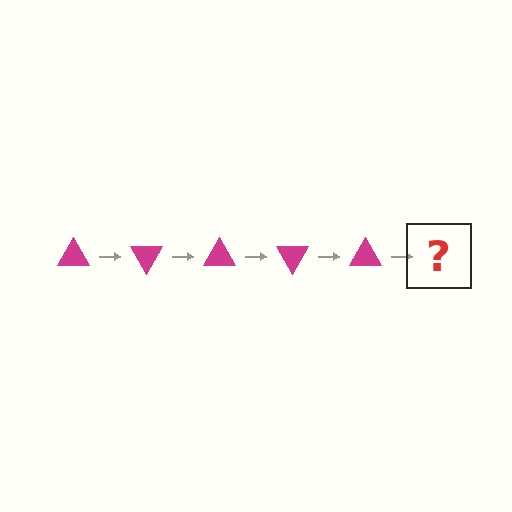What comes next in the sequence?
The next element should be a magenta triangle rotated 300 degrees.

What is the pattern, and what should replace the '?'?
The pattern is that the triangle rotates 60 degrees each step. The '?' should be a magenta triangle rotated 300 degrees.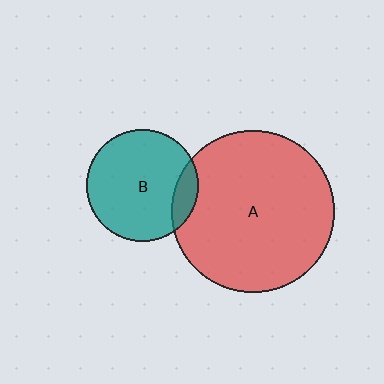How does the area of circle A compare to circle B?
Approximately 2.1 times.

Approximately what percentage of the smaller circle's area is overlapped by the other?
Approximately 15%.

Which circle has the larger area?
Circle A (red).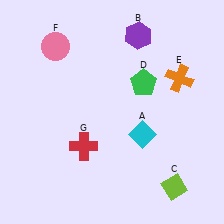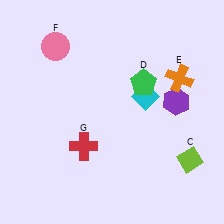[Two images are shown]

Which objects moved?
The objects that moved are: the cyan diamond (A), the purple hexagon (B), the lime diamond (C).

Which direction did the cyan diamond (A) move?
The cyan diamond (A) moved up.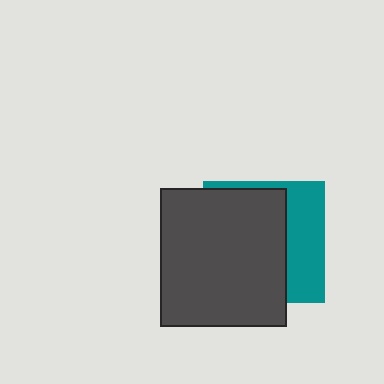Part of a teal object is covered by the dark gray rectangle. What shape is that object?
It is a square.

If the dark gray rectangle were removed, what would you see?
You would see the complete teal square.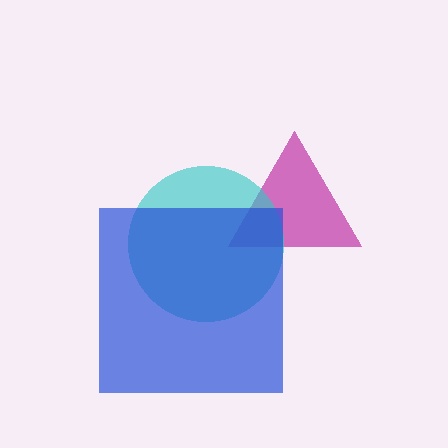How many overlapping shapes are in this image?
There are 3 overlapping shapes in the image.